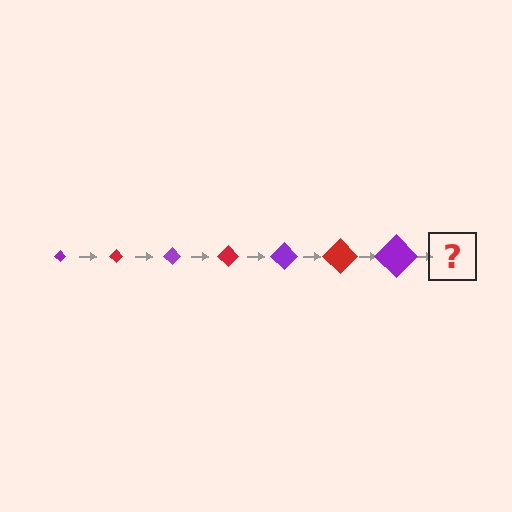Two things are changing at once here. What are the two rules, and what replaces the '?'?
The two rules are that the diamond grows larger each step and the color cycles through purple and red. The '?' should be a red diamond, larger than the previous one.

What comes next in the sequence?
The next element should be a red diamond, larger than the previous one.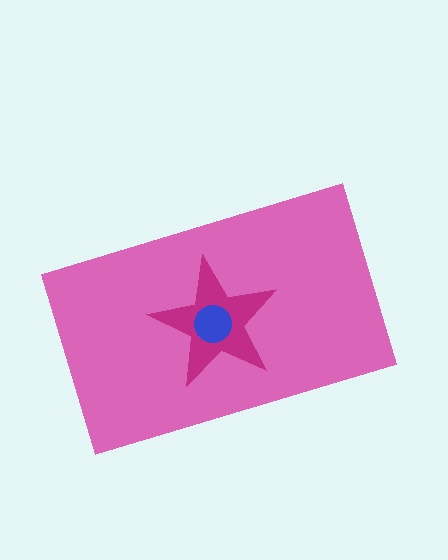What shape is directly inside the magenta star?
The blue circle.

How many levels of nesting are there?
3.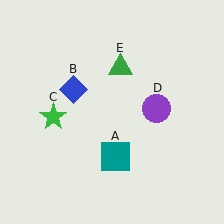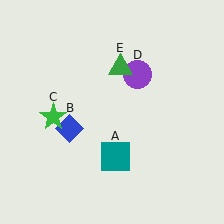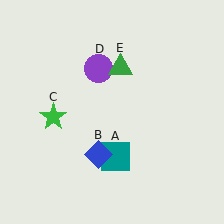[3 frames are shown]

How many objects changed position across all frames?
2 objects changed position: blue diamond (object B), purple circle (object D).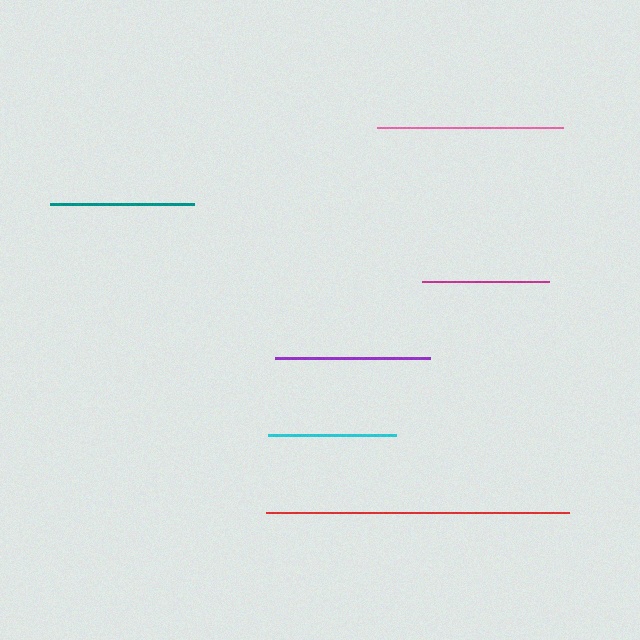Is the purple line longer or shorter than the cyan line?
The purple line is longer than the cyan line.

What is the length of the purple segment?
The purple segment is approximately 155 pixels long.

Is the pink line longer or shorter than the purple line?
The pink line is longer than the purple line.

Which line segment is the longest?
The red line is the longest at approximately 303 pixels.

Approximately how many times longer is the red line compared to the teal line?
The red line is approximately 2.1 times the length of the teal line.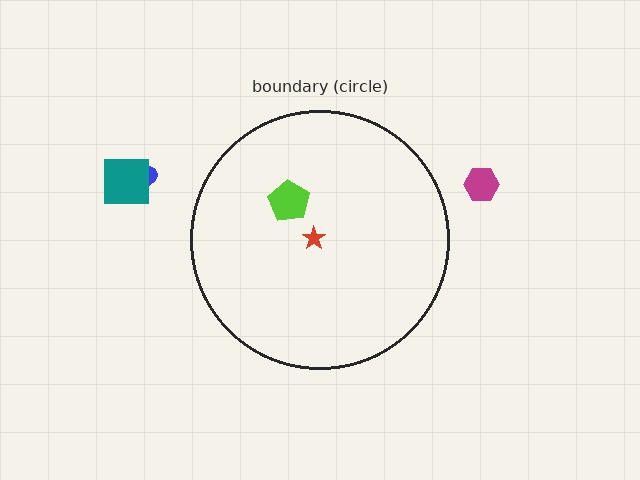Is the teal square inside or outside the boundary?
Outside.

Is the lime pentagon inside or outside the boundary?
Inside.